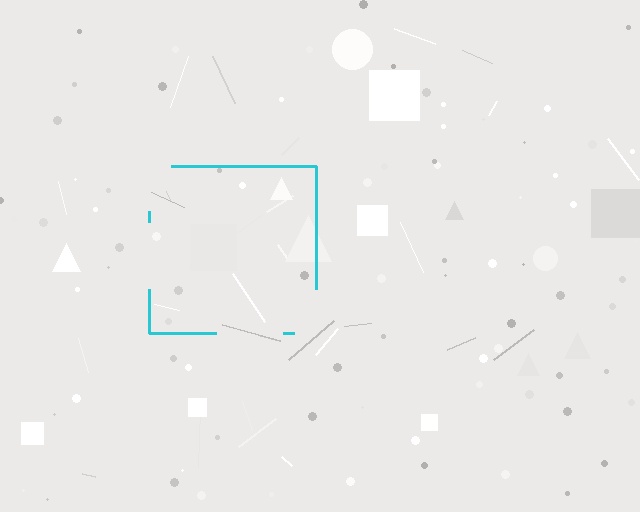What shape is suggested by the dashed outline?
The dashed outline suggests a square.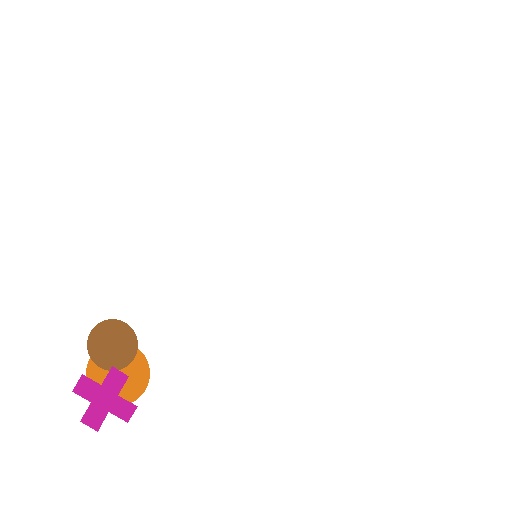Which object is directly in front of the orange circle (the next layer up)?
The brown circle is directly in front of the orange circle.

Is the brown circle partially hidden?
No, no other shape covers it.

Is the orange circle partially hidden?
Yes, it is partially covered by another shape.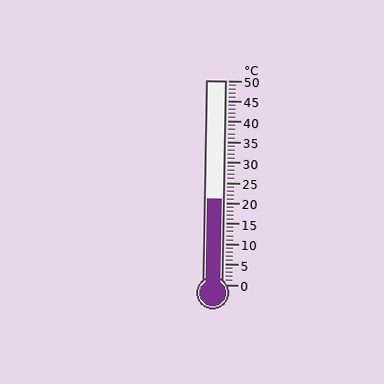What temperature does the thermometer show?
The thermometer shows approximately 21°C.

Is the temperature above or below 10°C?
The temperature is above 10°C.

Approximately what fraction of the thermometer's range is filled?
The thermometer is filled to approximately 40% of its range.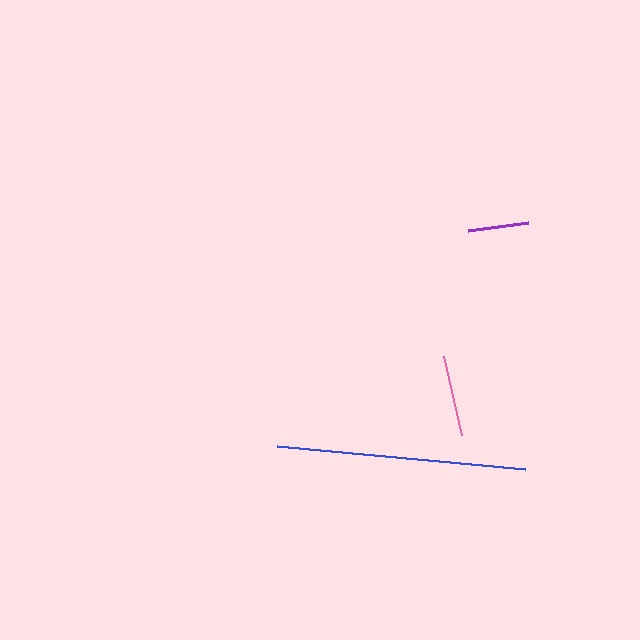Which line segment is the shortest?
The purple line is the shortest at approximately 61 pixels.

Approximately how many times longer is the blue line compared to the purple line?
The blue line is approximately 4.1 times the length of the purple line.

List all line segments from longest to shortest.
From longest to shortest: blue, pink, purple.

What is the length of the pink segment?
The pink segment is approximately 81 pixels long.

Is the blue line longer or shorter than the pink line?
The blue line is longer than the pink line.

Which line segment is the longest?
The blue line is the longest at approximately 249 pixels.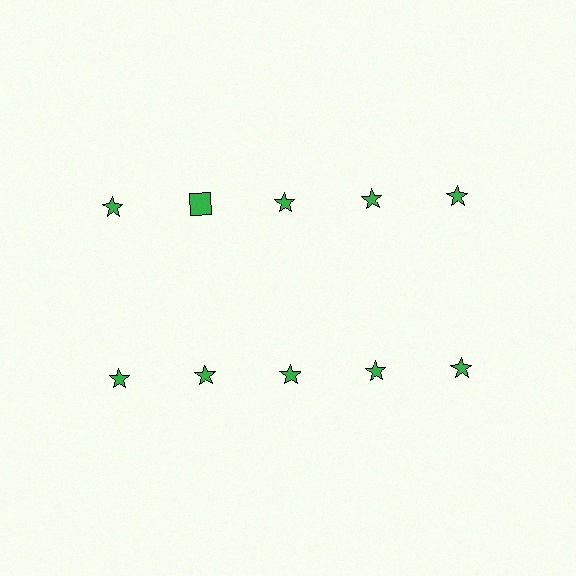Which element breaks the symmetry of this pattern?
The green square in the top row, second from left column breaks the symmetry. All other shapes are green stars.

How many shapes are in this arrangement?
There are 10 shapes arranged in a grid pattern.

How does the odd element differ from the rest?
It has a different shape: square instead of star.